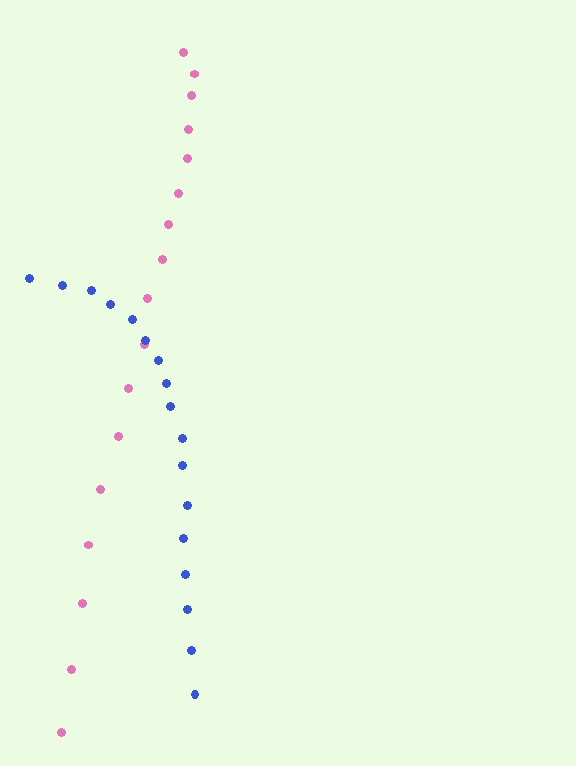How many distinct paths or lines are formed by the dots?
There are 2 distinct paths.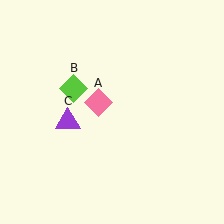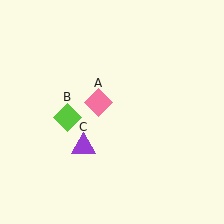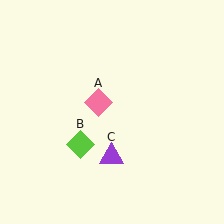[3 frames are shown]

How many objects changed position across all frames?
2 objects changed position: lime diamond (object B), purple triangle (object C).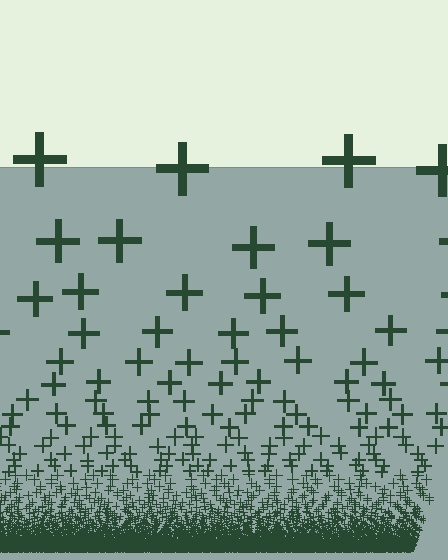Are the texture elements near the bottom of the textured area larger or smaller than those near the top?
Smaller. The gradient is inverted — elements near the bottom are smaller and denser.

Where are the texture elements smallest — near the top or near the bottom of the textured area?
Near the bottom.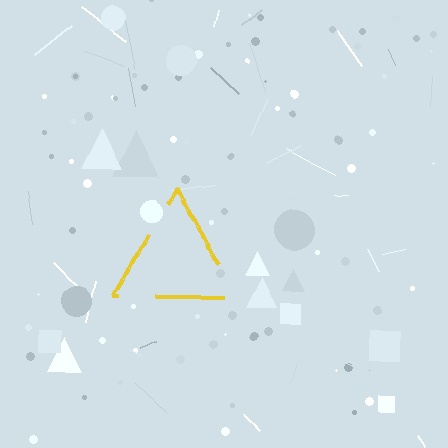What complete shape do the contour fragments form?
The contour fragments form a triangle.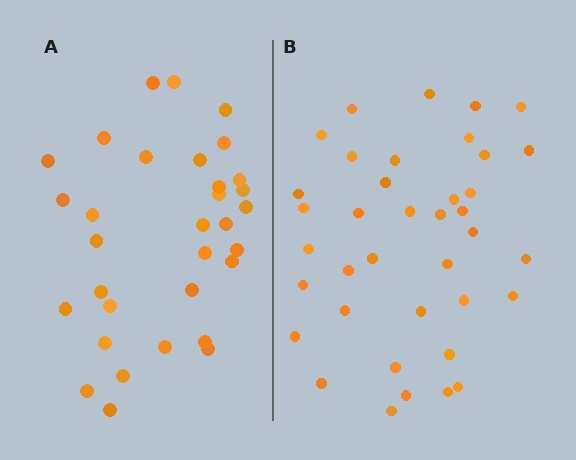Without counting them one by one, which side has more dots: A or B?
Region B (the right region) has more dots.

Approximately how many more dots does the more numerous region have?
Region B has about 6 more dots than region A.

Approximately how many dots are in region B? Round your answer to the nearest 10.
About 40 dots. (The exact count is 38, which rounds to 40.)